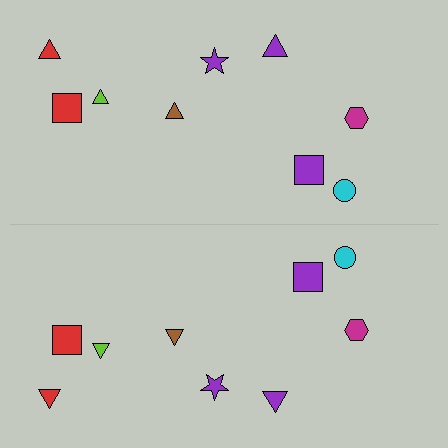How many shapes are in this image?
There are 18 shapes in this image.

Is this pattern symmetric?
Yes, this pattern has bilateral (reflection) symmetry.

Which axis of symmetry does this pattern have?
The pattern has a horizontal axis of symmetry running through the center of the image.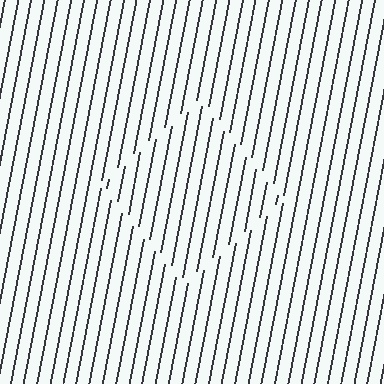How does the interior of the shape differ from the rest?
The interior of the shape contains the same grating, shifted by half a period — the contour is defined by the phase discontinuity where line-ends from the inner and outer gratings abut.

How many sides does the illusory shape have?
4 sides — the line-ends trace a square.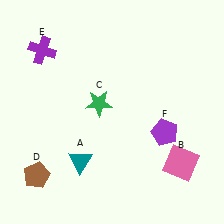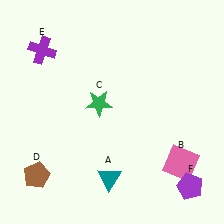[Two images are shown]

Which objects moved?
The objects that moved are: the teal triangle (A), the purple pentagon (F).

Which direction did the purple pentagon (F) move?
The purple pentagon (F) moved down.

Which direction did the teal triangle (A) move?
The teal triangle (A) moved right.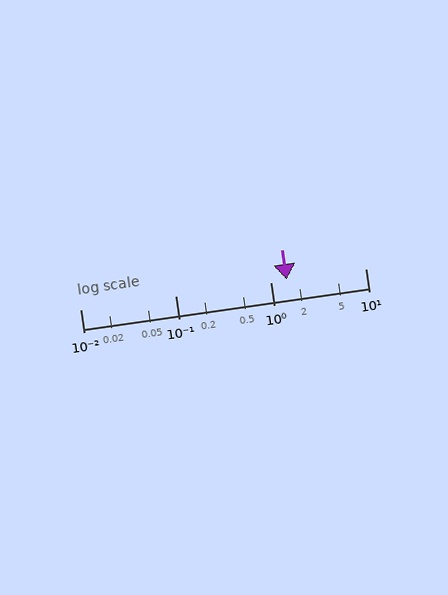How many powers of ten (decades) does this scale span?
The scale spans 3 decades, from 0.01 to 10.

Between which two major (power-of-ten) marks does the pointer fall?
The pointer is between 1 and 10.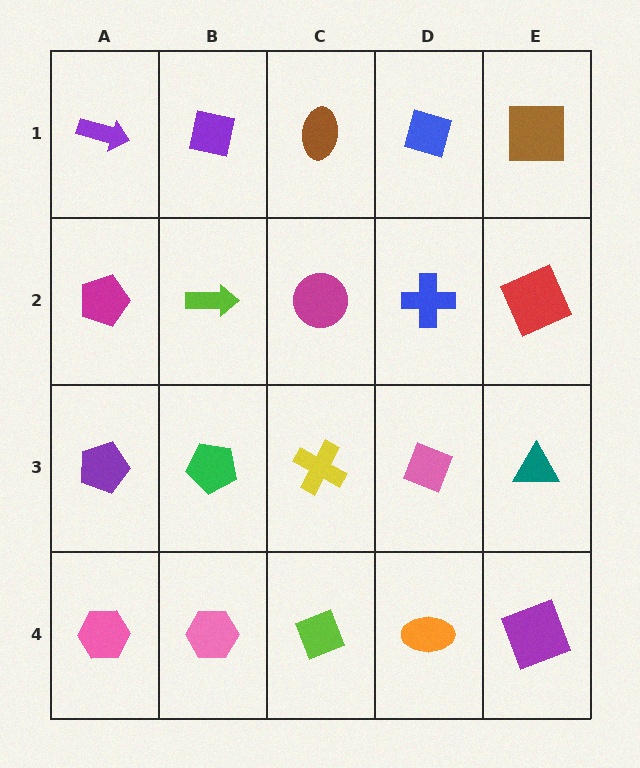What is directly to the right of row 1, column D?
A brown square.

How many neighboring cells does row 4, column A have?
2.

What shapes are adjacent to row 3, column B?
A lime arrow (row 2, column B), a pink hexagon (row 4, column B), a purple pentagon (row 3, column A), a yellow cross (row 3, column C).